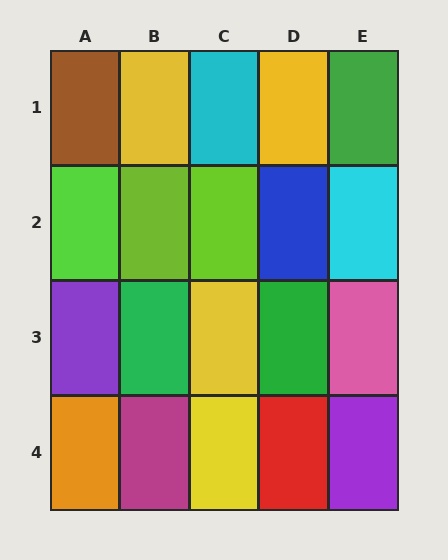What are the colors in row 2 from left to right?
Lime, lime, lime, blue, cyan.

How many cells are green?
3 cells are green.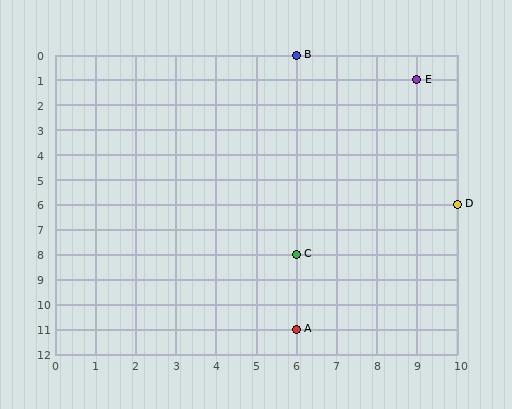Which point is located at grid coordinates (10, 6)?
Point D is at (10, 6).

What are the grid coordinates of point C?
Point C is at grid coordinates (6, 8).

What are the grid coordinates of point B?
Point B is at grid coordinates (6, 0).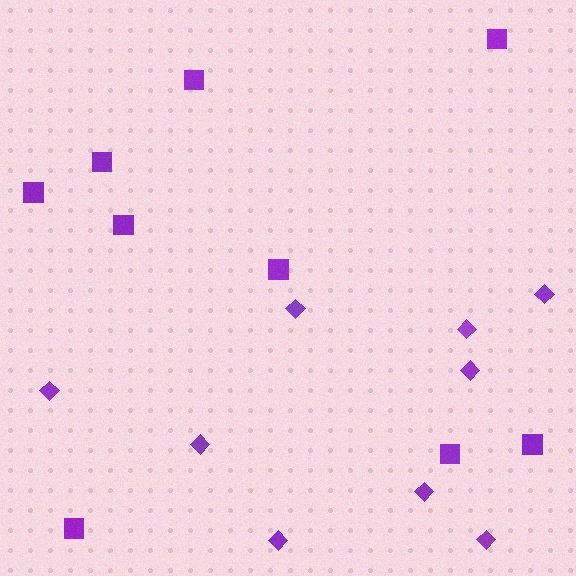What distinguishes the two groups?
There are 2 groups: one group of diamonds (9) and one group of squares (9).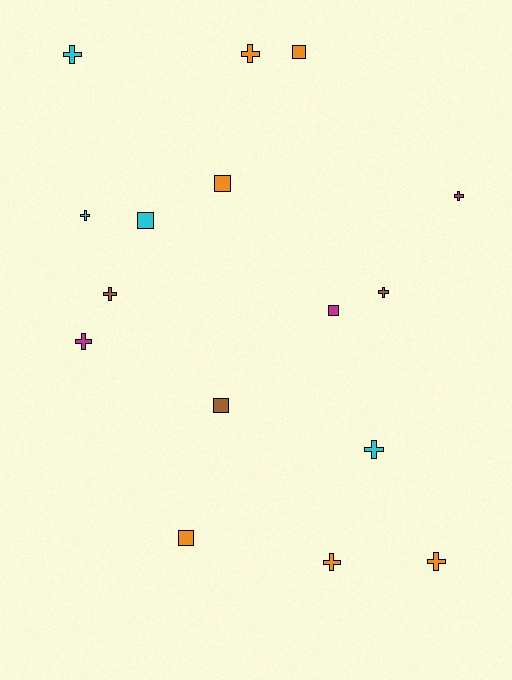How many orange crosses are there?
There are 3 orange crosses.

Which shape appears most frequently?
Cross, with 10 objects.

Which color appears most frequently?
Orange, with 6 objects.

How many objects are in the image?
There are 16 objects.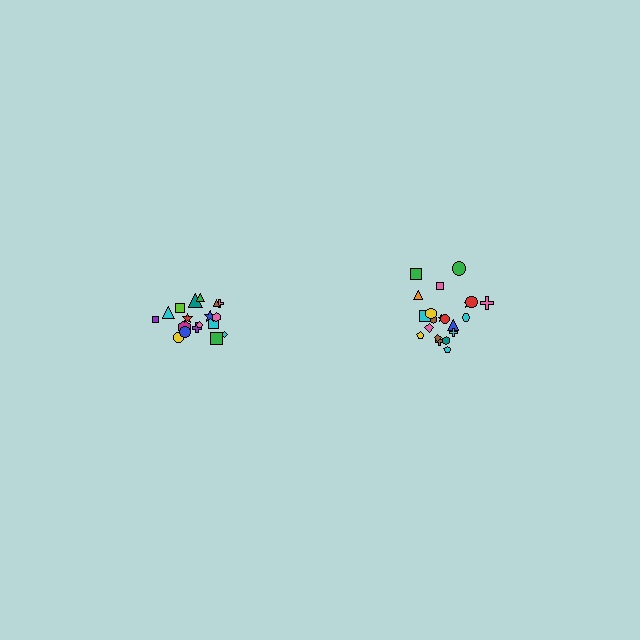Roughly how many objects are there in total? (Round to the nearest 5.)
Roughly 40 objects in total.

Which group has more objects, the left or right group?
The right group.